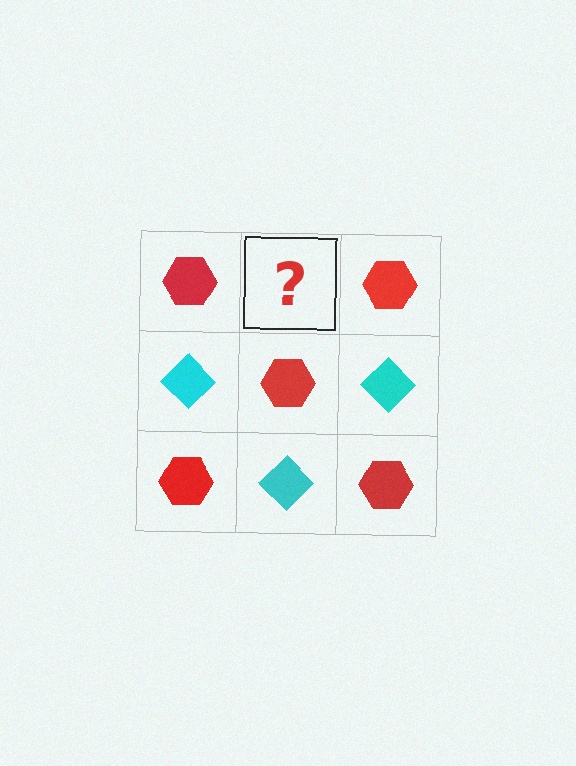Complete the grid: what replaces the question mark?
The question mark should be replaced with a cyan diamond.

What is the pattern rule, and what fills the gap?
The rule is that it alternates red hexagon and cyan diamond in a checkerboard pattern. The gap should be filled with a cyan diamond.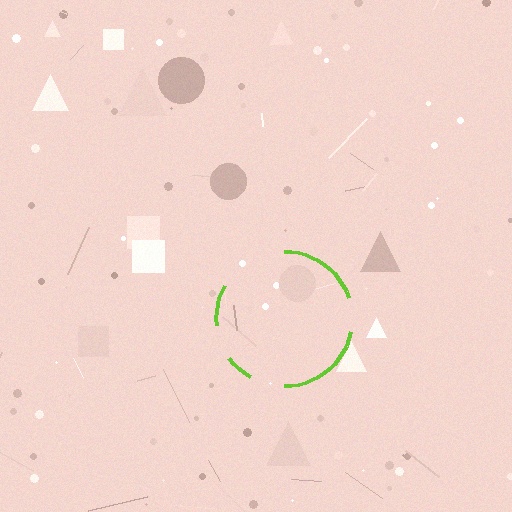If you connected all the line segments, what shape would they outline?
They would outline a circle.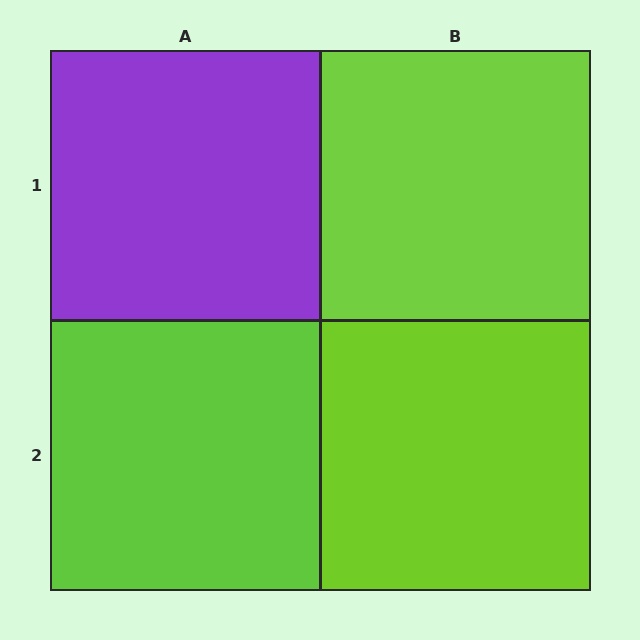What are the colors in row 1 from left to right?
Purple, lime.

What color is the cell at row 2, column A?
Lime.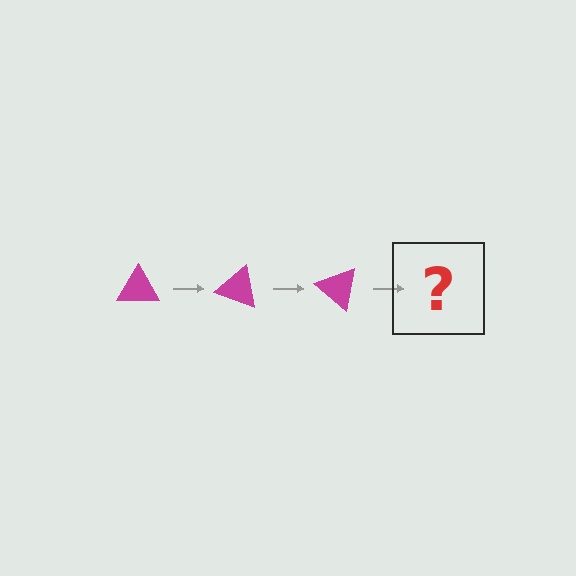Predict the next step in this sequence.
The next step is a magenta triangle rotated 60 degrees.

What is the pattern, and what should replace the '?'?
The pattern is that the triangle rotates 20 degrees each step. The '?' should be a magenta triangle rotated 60 degrees.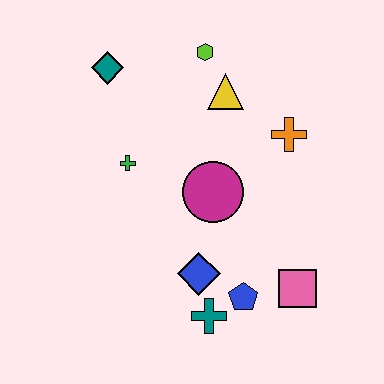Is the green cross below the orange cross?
Yes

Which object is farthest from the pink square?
The teal diamond is farthest from the pink square.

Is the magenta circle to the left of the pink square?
Yes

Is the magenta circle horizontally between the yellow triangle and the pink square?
No